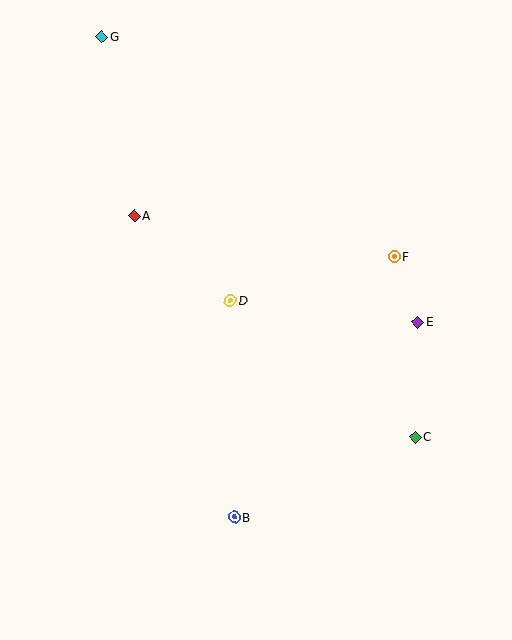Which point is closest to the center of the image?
Point D at (230, 301) is closest to the center.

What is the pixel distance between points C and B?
The distance between C and B is 197 pixels.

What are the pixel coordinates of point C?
Point C is at (415, 437).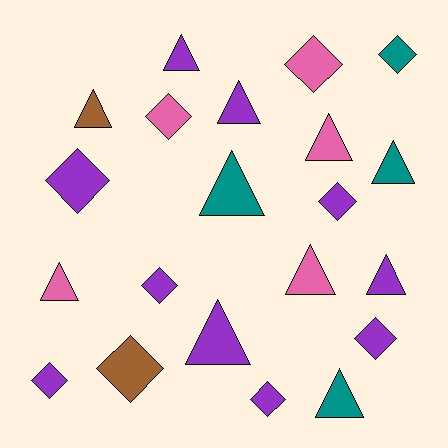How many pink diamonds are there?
There are 2 pink diamonds.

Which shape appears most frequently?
Triangle, with 11 objects.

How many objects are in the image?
There are 21 objects.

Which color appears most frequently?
Purple, with 10 objects.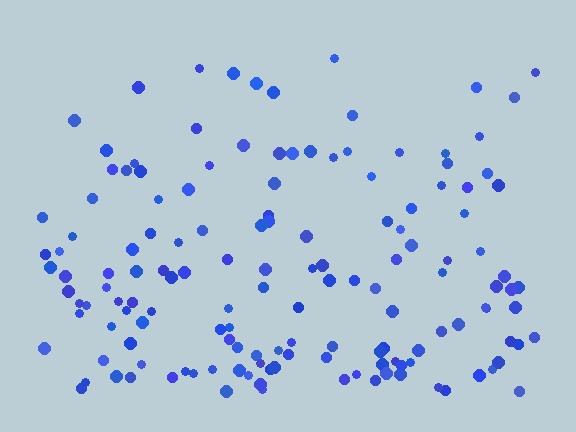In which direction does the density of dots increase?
From top to bottom, with the bottom side densest.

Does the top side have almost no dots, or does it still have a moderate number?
Still a moderate number, just noticeably fewer than the bottom.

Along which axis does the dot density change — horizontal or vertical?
Vertical.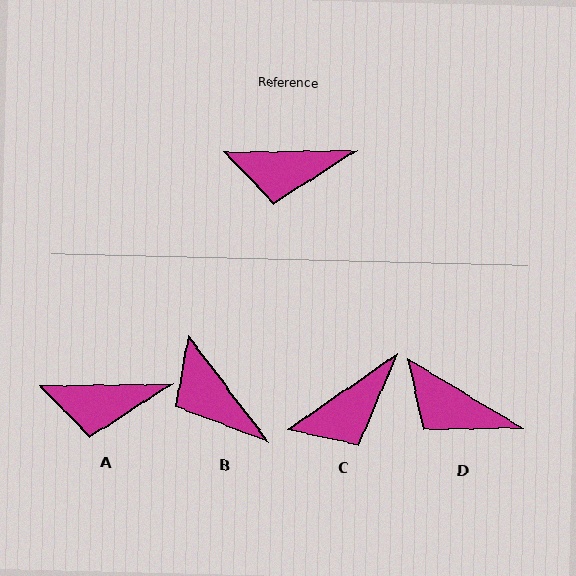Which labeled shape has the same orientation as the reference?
A.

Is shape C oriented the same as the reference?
No, it is off by about 34 degrees.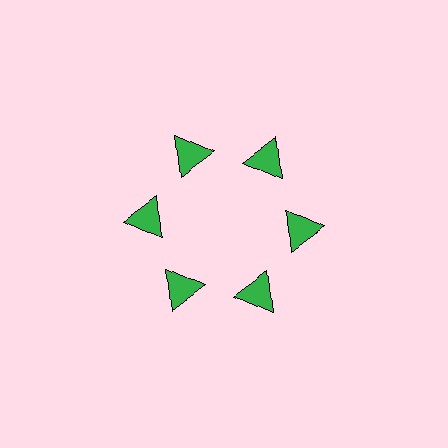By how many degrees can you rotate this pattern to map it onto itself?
The pattern maps onto itself every 60 degrees of rotation.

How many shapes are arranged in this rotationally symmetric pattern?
There are 6 shapes, arranged in 6 groups of 1.